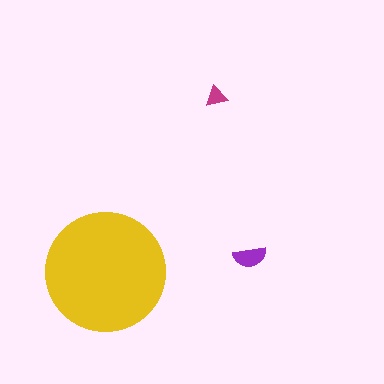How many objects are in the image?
There are 3 objects in the image.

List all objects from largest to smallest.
The yellow circle, the purple semicircle, the magenta triangle.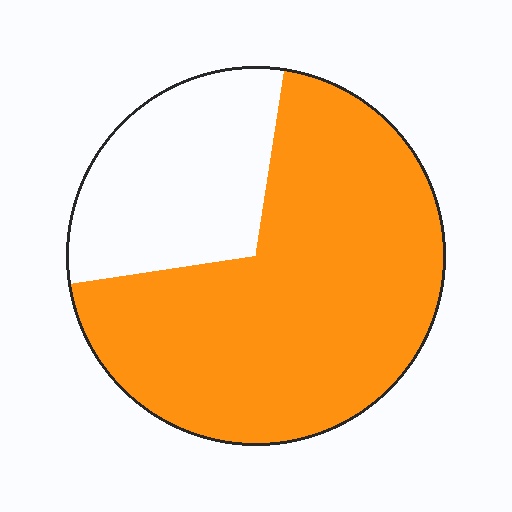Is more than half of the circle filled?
Yes.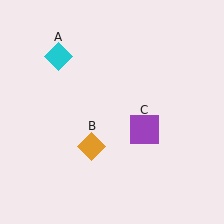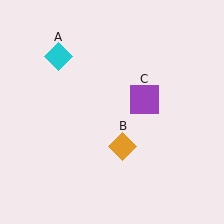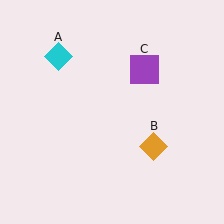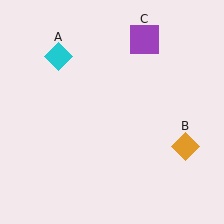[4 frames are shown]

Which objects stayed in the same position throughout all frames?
Cyan diamond (object A) remained stationary.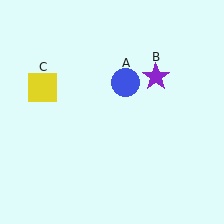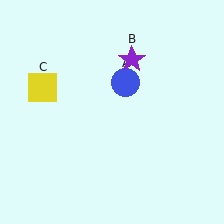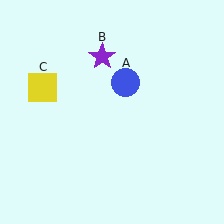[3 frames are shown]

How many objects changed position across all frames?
1 object changed position: purple star (object B).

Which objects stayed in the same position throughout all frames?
Blue circle (object A) and yellow square (object C) remained stationary.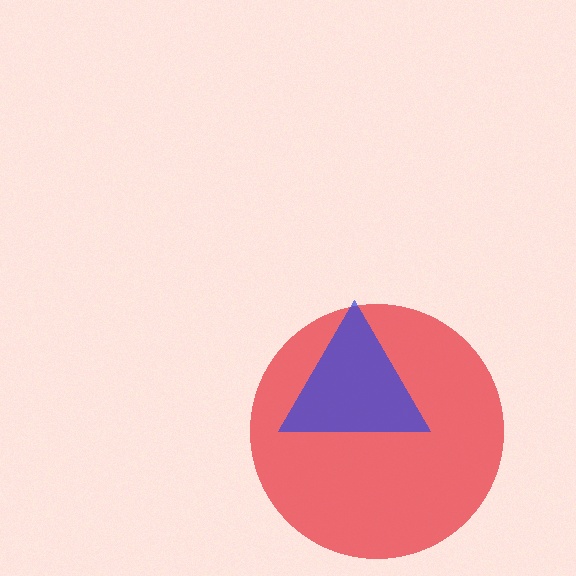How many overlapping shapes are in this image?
There are 2 overlapping shapes in the image.